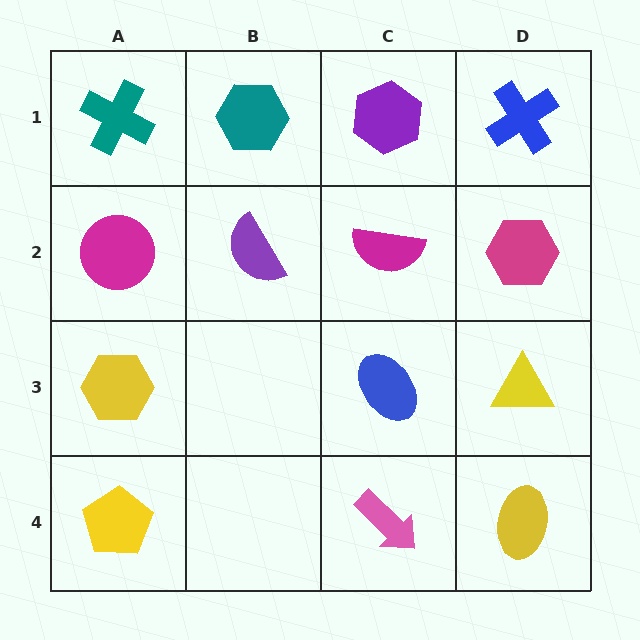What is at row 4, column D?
A yellow ellipse.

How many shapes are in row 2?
4 shapes.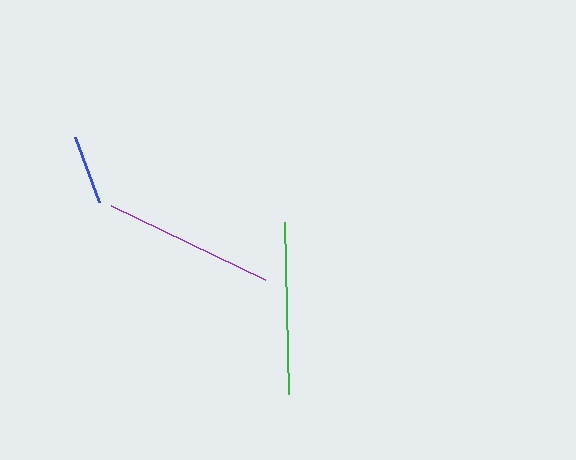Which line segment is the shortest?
The blue line is the shortest at approximately 70 pixels.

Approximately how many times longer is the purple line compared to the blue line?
The purple line is approximately 2.5 times the length of the blue line.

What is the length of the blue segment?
The blue segment is approximately 70 pixels long.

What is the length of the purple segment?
The purple segment is approximately 171 pixels long.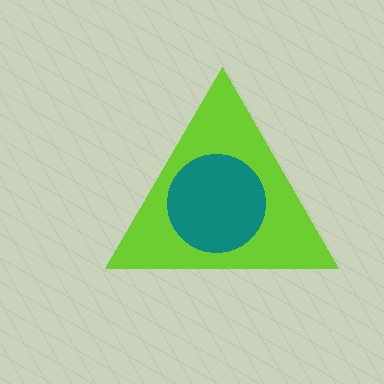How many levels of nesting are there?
2.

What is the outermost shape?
The lime triangle.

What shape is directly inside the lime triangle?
The teal circle.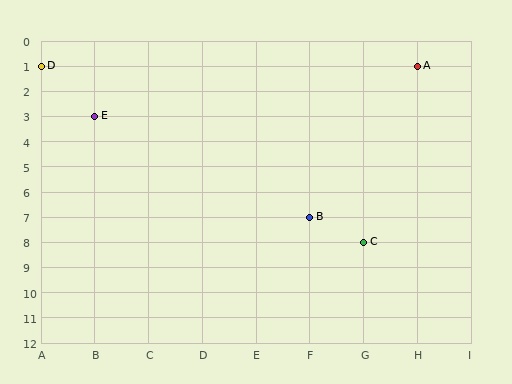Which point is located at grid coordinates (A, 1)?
Point D is at (A, 1).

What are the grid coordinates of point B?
Point B is at grid coordinates (F, 7).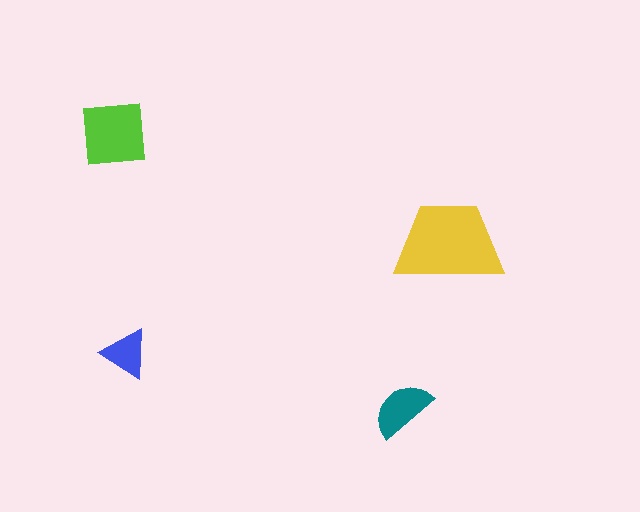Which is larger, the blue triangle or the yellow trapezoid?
The yellow trapezoid.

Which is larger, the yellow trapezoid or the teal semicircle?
The yellow trapezoid.